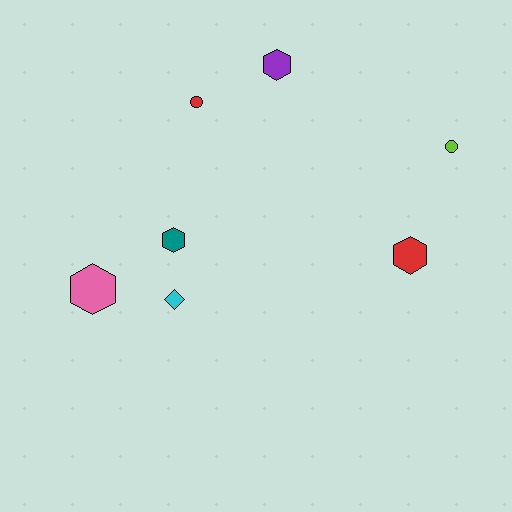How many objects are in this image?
There are 7 objects.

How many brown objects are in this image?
There are no brown objects.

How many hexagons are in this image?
There are 4 hexagons.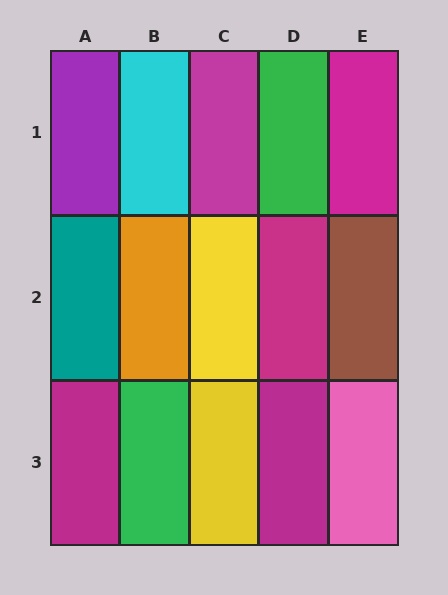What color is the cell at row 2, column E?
Brown.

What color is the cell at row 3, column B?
Green.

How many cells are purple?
1 cell is purple.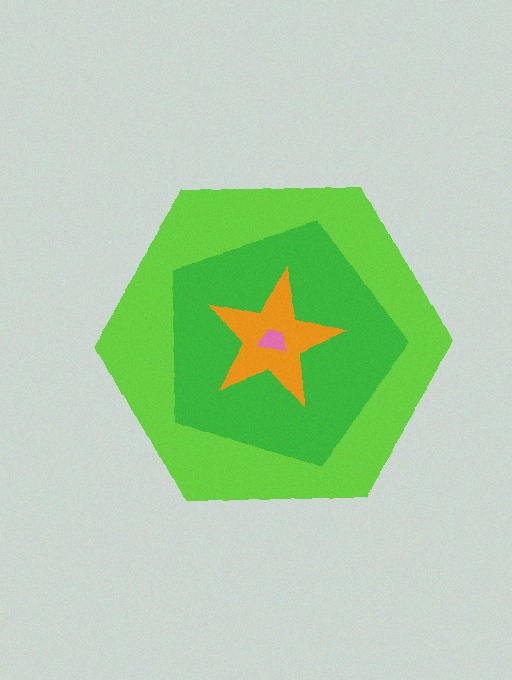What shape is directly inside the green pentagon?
The orange star.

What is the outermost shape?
The lime hexagon.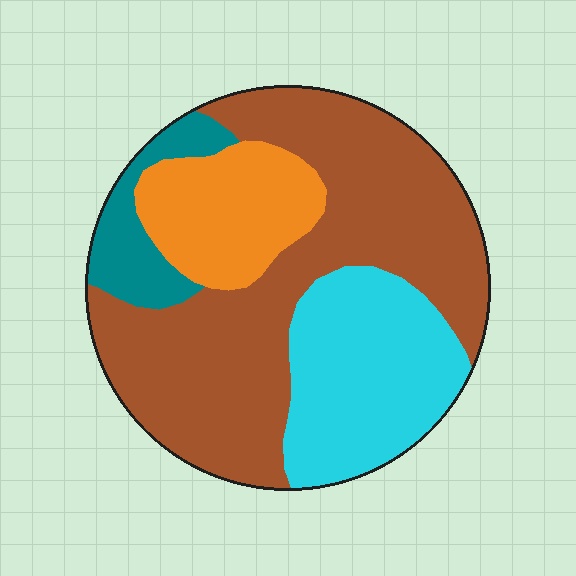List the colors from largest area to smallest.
From largest to smallest: brown, cyan, orange, teal.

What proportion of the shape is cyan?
Cyan covers about 25% of the shape.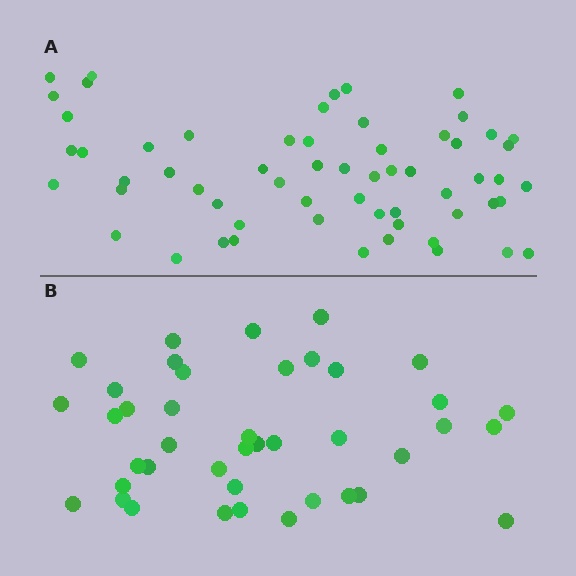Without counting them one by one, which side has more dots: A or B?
Region A (the top region) has more dots.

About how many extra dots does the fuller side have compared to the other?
Region A has approximately 20 more dots than region B.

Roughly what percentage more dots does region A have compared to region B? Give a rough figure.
About 45% more.